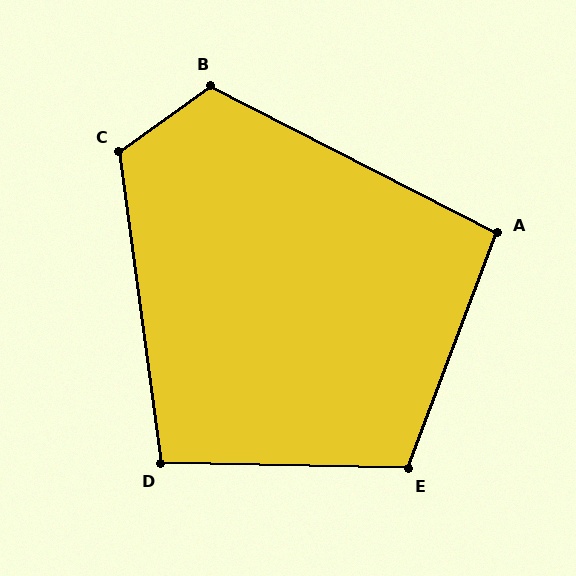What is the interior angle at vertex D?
Approximately 99 degrees (obtuse).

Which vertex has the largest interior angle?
C, at approximately 118 degrees.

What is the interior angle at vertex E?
Approximately 110 degrees (obtuse).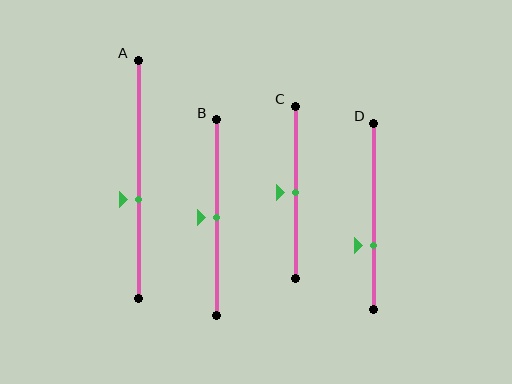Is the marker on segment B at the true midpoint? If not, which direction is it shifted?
Yes, the marker on segment B is at the true midpoint.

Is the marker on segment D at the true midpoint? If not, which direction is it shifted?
No, the marker on segment D is shifted downward by about 15% of the segment length.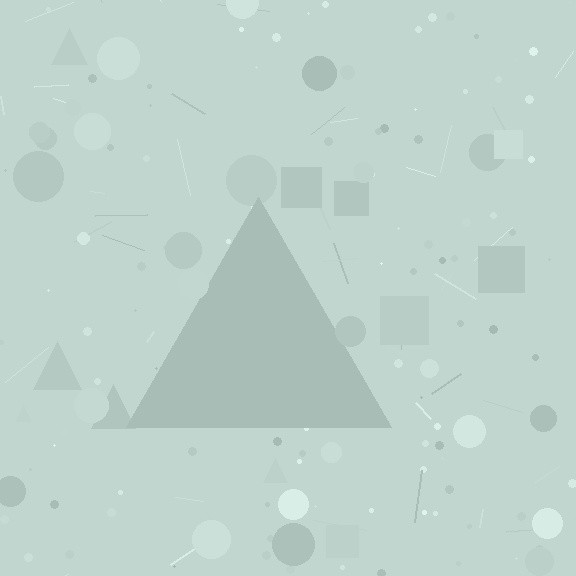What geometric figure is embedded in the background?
A triangle is embedded in the background.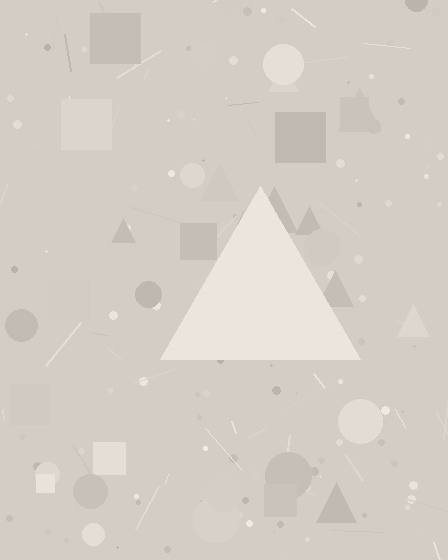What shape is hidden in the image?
A triangle is hidden in the image.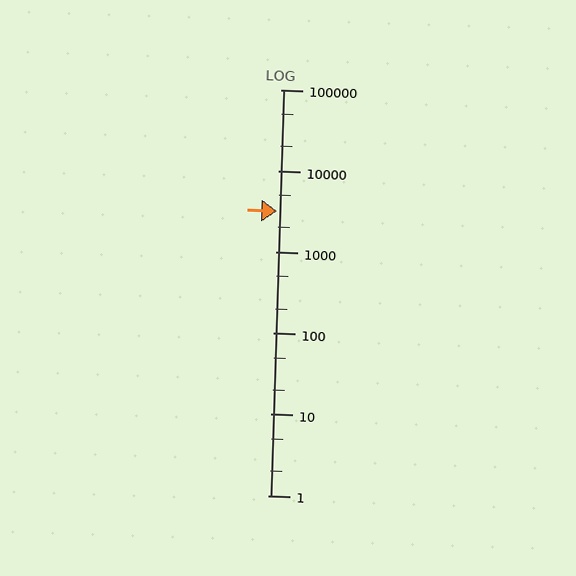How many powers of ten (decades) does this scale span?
The scale spans 5 decades, from 1 to 100000.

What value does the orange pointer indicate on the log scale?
The pointer indicates approximately 3200.